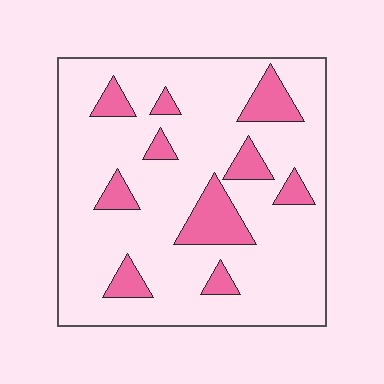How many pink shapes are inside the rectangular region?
10.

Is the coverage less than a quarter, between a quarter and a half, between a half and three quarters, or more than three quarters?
Less than a quarter.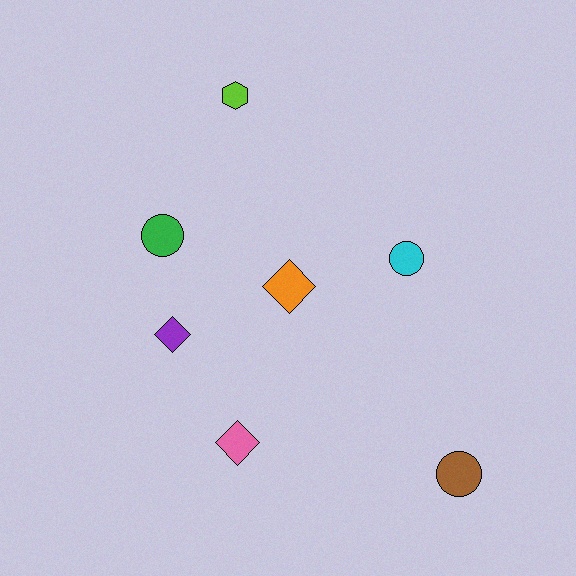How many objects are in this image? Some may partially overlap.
There are 7 objects.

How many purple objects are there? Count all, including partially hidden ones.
There is 1 purple object.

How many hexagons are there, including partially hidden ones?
There is 1 hexagon.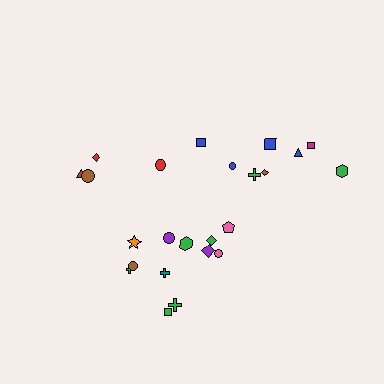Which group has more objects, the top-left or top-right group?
The top-right group.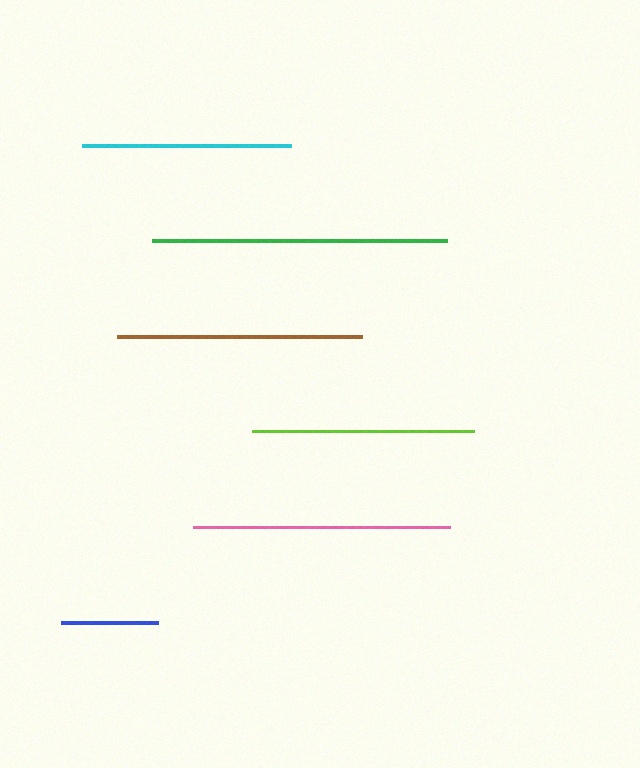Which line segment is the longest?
The green line is the longest at approximately 294 pixels.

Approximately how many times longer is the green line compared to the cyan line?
The green line is approximately 1.4 times the length of the cyan line.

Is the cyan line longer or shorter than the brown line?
The brown line is longer than the cyan line.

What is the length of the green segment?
The green segment is approximately 294 pixels long.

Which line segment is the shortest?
The blue line is the shortest at approximately 97 pixels.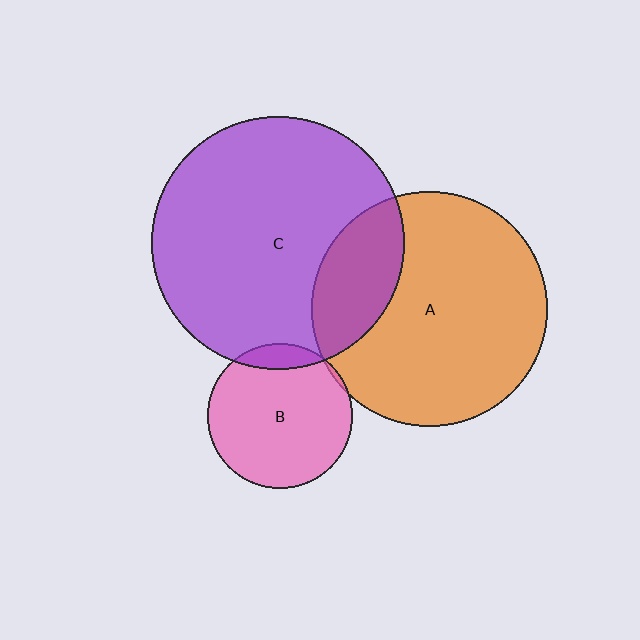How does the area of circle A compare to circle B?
Approximately 2.6 times.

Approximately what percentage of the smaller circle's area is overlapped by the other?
Approximately 5%.